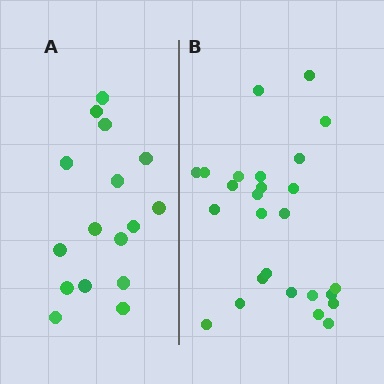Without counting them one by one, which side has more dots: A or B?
Region B (the right region) has more dots.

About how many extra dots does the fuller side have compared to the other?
Region B has roughly 10 or so more dots than region A.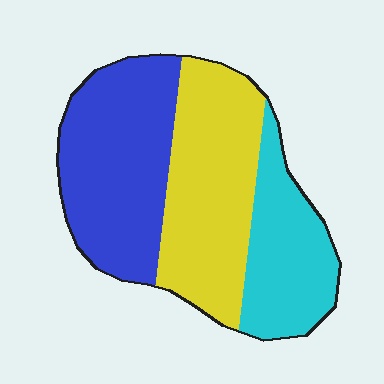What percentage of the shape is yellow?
Yellow covers 37% of the shape.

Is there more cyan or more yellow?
Yellow.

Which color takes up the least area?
Cyan, at roughly 25%.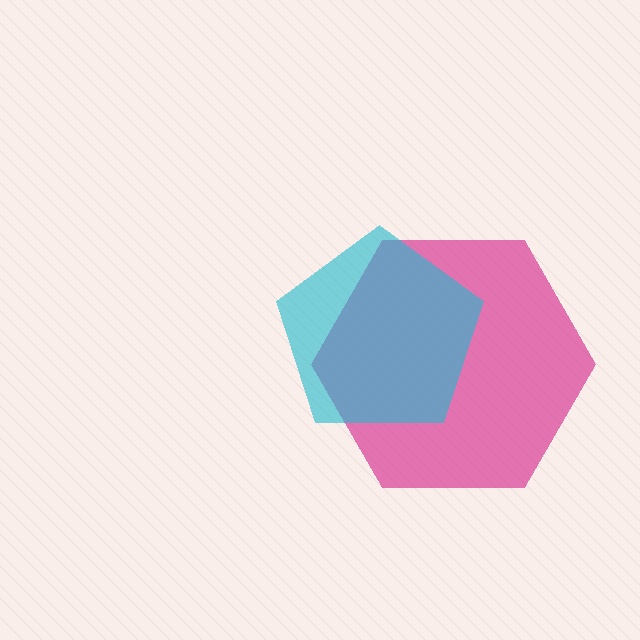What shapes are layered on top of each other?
The layered shapes are: a magenta hexagon, a cyan pentagon.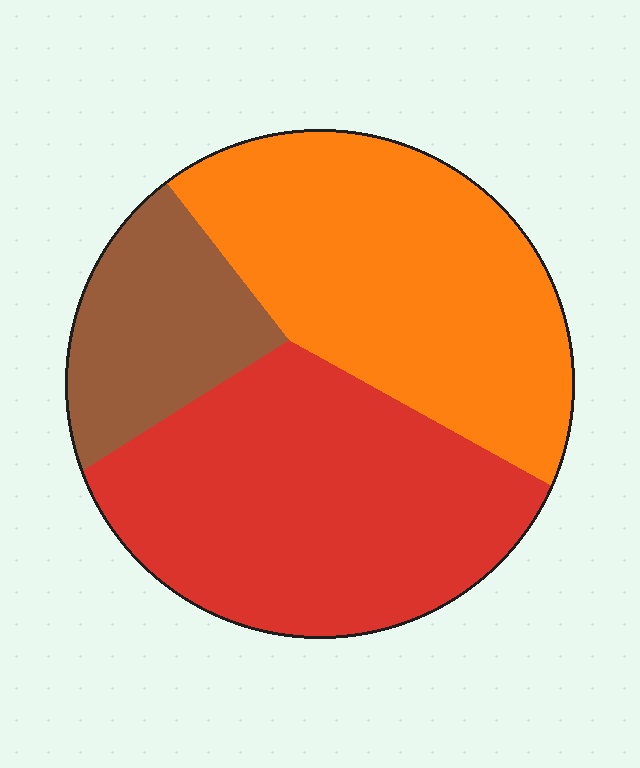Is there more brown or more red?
Red.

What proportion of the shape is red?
Red covers around 45% of the shape.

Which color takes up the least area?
Brown, at roughly 15%.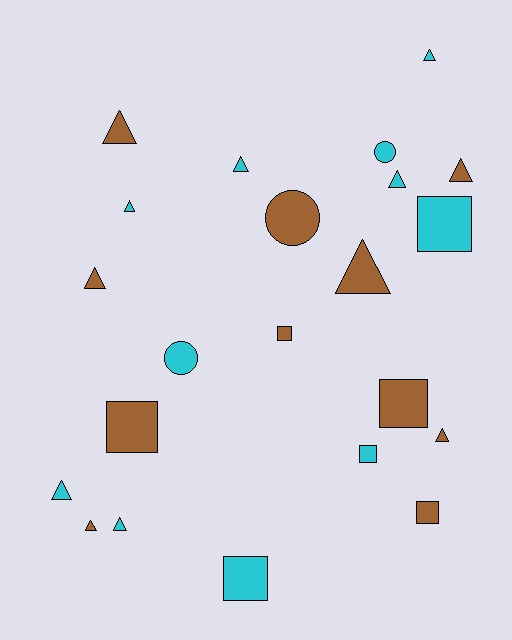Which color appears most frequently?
Cyan, with 11 objects.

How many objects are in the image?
There are 22 objects.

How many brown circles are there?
There is 1 brown circle.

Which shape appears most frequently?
Triangle, with 12 objects.